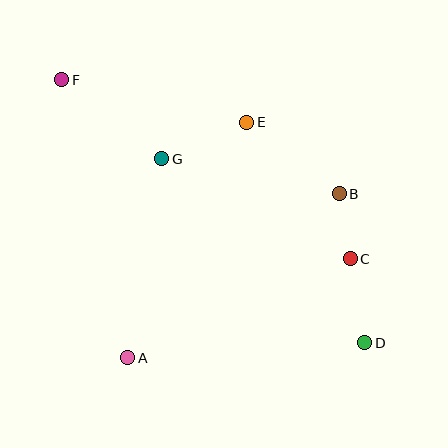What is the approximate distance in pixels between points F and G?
The distance between F and G is approximately 127 pixels.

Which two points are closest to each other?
Points B and C are closest to each other.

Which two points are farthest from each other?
Points D and F are farthest from each other.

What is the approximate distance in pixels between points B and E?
The distance between B and E is approximately 117 pixels.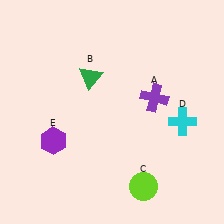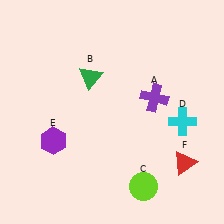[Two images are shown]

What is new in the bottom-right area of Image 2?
A red triangle (F) was added in the bottom-right area of Image 2.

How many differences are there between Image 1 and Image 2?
There is 1 difference between the two images.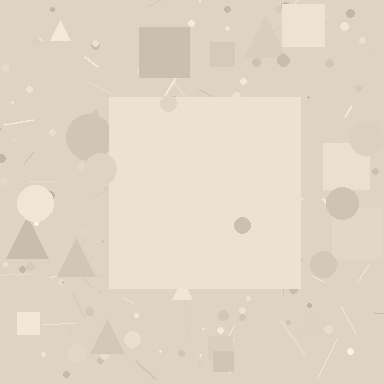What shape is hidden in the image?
A square is hidden in the image.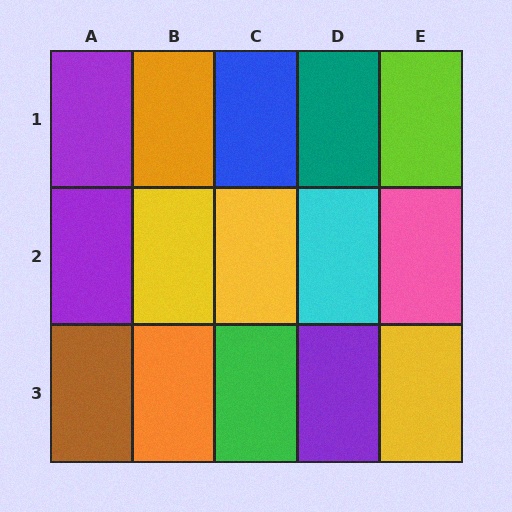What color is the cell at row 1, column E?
Lime.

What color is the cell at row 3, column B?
Orange.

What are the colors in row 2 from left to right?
Purple, yellow, yellow, cyan, pink.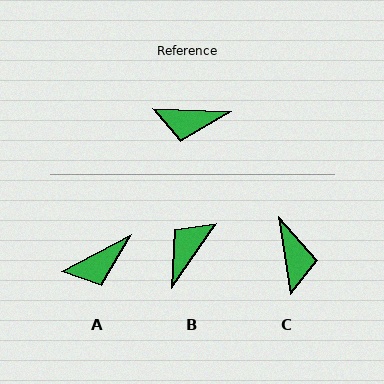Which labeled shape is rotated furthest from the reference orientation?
B, about 122 degrees away.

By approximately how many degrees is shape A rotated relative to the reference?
Approximately 31 degrees counter-clockwise.